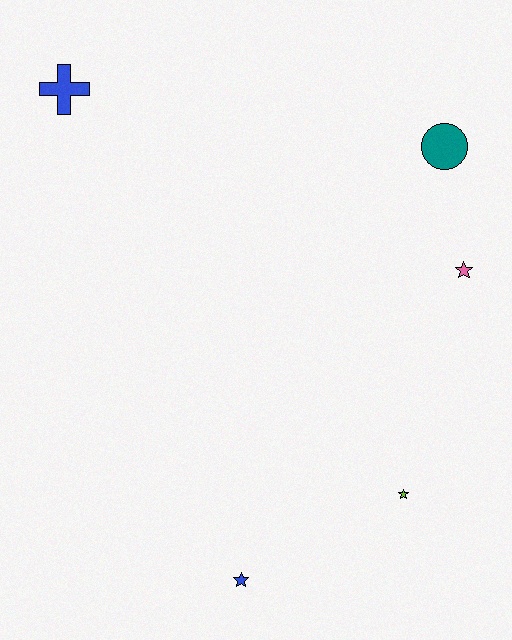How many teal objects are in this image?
There is 1 teal object.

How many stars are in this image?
There are 3 stars.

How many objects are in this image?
There are 5 objects.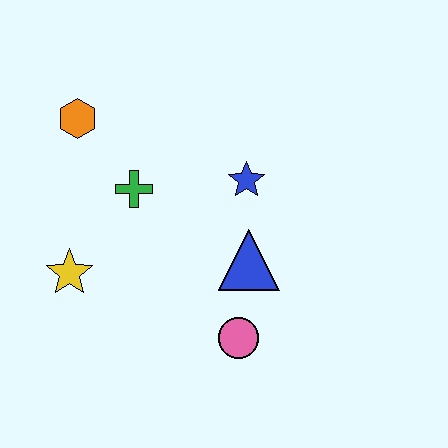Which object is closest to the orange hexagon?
The green cross is closest to the orange hexagon.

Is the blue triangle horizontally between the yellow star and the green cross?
No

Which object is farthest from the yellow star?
The blue star is farthest from the yellow star.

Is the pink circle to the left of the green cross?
No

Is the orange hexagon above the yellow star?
Yes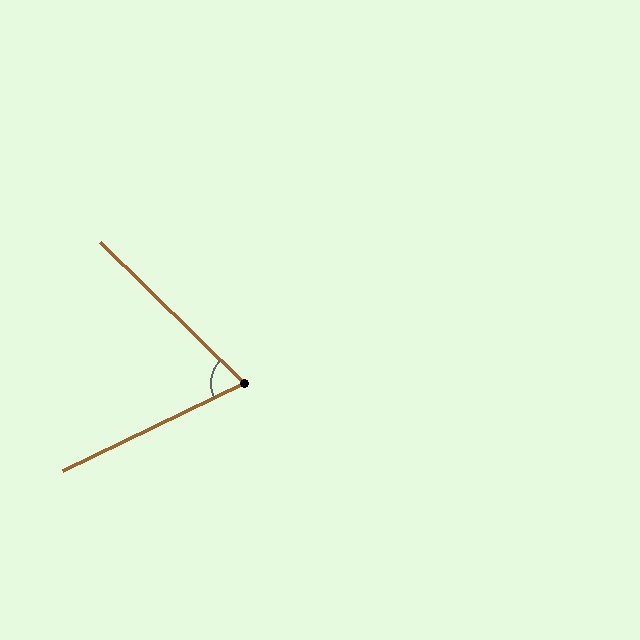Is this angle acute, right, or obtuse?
It is acute.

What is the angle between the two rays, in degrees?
Approximately 70 degrees.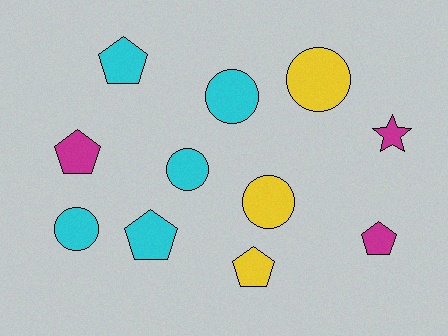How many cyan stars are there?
There are no cyan stars.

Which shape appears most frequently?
Pentagon, with 5 objects.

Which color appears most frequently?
Cyan, with 5 objects.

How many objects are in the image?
There are 11 objects.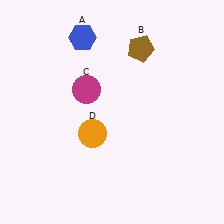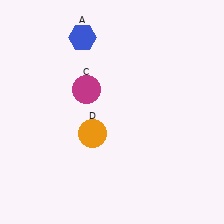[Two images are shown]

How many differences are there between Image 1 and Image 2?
There is 1 difference between the two images.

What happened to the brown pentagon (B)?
The brown pentagon (B) was removed in Image 2. It was in the top-right area of Image 1.